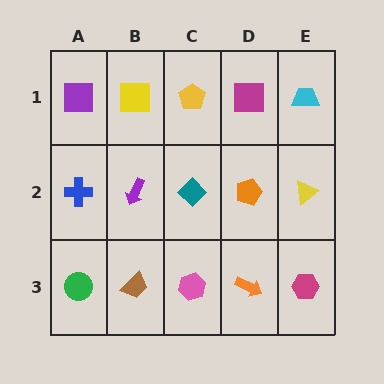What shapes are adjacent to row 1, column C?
A teal diamond (row 2, column C), a yellow square (row 1, column B), a magenta square (row 1, column D).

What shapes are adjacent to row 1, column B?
A purple arrow (row 2, column B), a purple square (row 1, column A), a yellow pentagon (row 1, column C).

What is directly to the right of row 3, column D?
A magenta hexagon.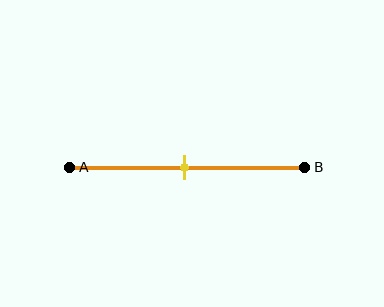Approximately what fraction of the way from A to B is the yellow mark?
The yellow mark is approximately 50% of the way from A to B.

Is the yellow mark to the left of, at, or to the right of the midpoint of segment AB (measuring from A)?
The yellow mark is approximately at the midpoint of segment AB.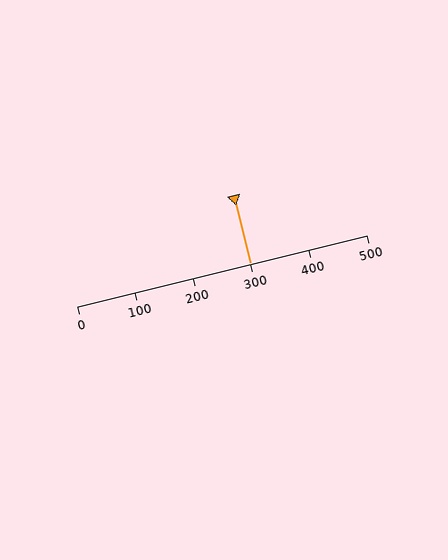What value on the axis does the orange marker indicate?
The marker indicates approximately 300.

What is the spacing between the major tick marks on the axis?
The major ticks are spaced 100 apart.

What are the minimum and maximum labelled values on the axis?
The axis runs from 0 to 500.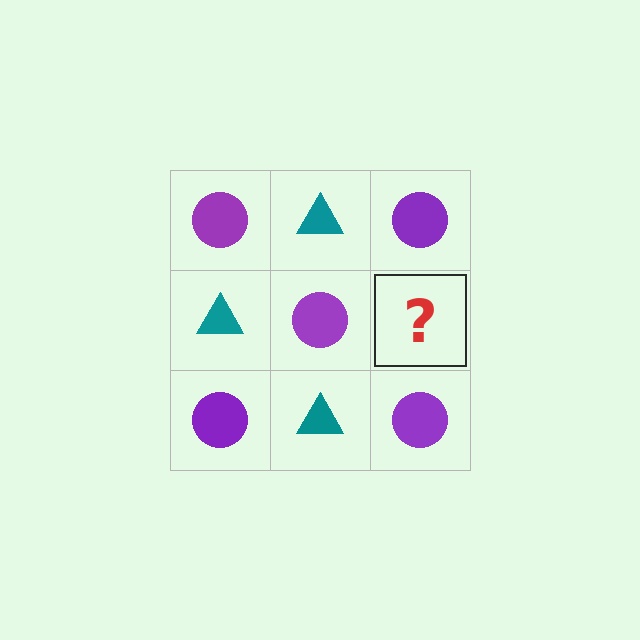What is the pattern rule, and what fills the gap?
The rule is that it alternates purple circle and teal triangle in a checkerboard pattern. The gap should be filled with a teal triangle.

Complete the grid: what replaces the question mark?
The question mark should be replaced with a teal triangle.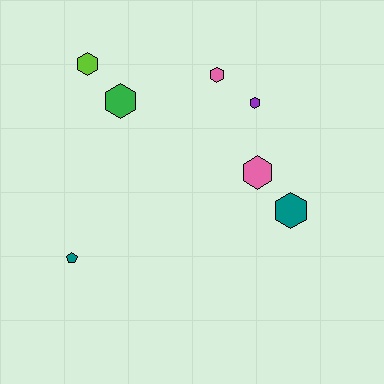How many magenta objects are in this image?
There are no magenta objects.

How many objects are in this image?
There are 7 objects.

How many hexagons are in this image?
There are 6 hexagons.